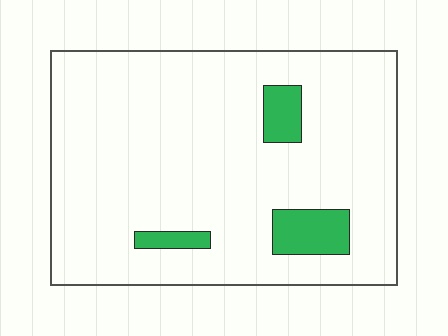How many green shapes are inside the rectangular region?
3.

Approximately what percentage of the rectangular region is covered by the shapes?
Approximately 10%.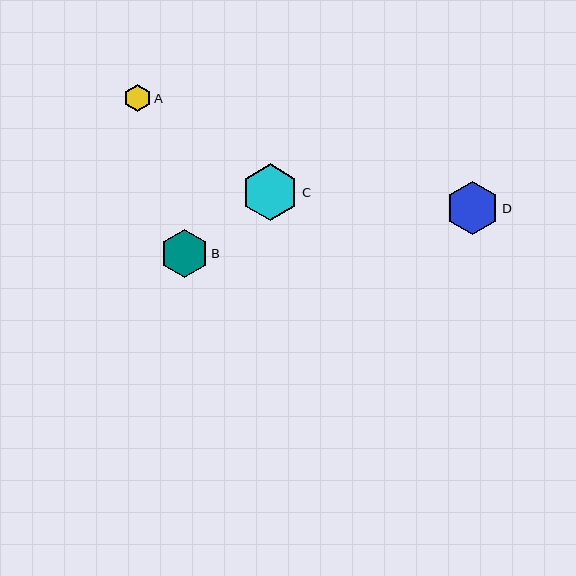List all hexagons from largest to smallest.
From largest to smallest: C, D, B, A.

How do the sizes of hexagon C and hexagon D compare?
Hexagon C and hexagon D are approximately the same size.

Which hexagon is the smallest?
Hexagon A is the smallest with a size of approximately 27 pixels.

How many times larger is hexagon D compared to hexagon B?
Hexagon D is approximately 1.1 times the size of hexagon B.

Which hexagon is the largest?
Hexagon C is the largest with a size of approximately 57 pixels.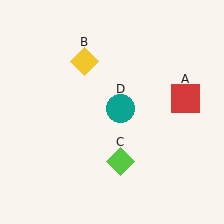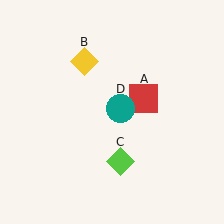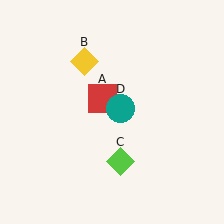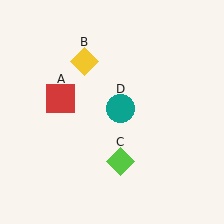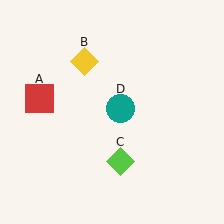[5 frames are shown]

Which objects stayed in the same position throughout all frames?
Yellow diamond (object B) and lime diamond (object C) and teal circle (object D) remained stationary.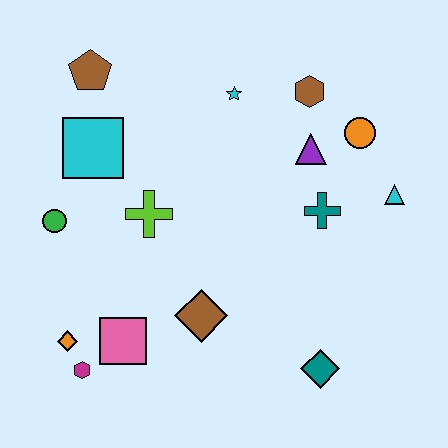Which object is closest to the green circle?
The cyan square is closest to the green circle.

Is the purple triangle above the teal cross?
Yes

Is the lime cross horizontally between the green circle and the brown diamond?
Yes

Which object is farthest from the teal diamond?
The brown pentagon is farthest from the teal diamond.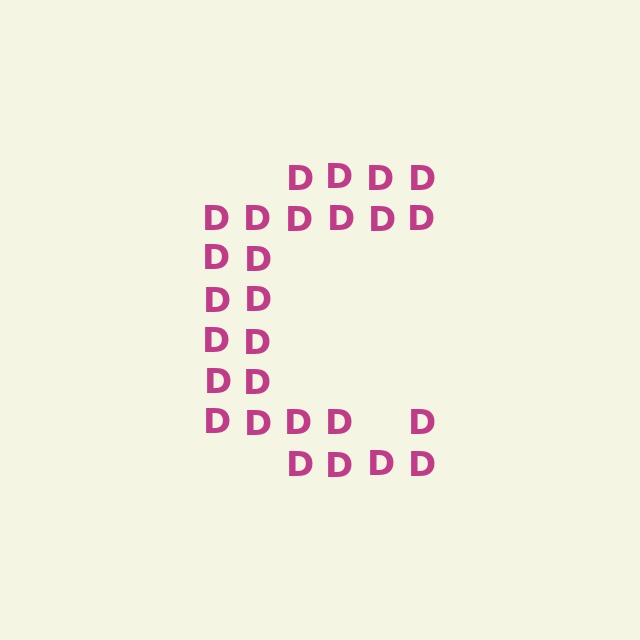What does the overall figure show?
The overall figure shows the letter C.